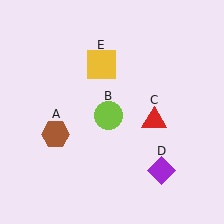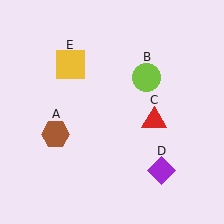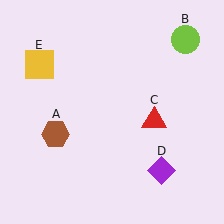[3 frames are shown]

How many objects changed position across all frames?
2 objects changed position: lime circle (object B), yellow square (object E).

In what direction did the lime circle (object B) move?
The lime circle (object B) moved up and to the right.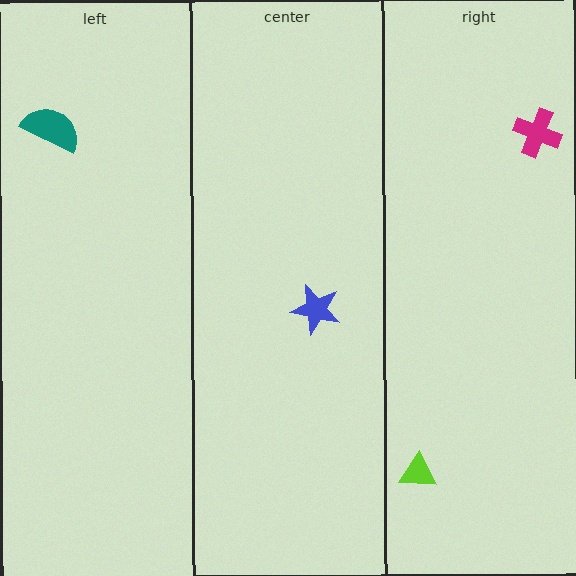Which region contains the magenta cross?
The right region.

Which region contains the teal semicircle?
The left region.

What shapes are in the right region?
The lime triangle, the magenta cross.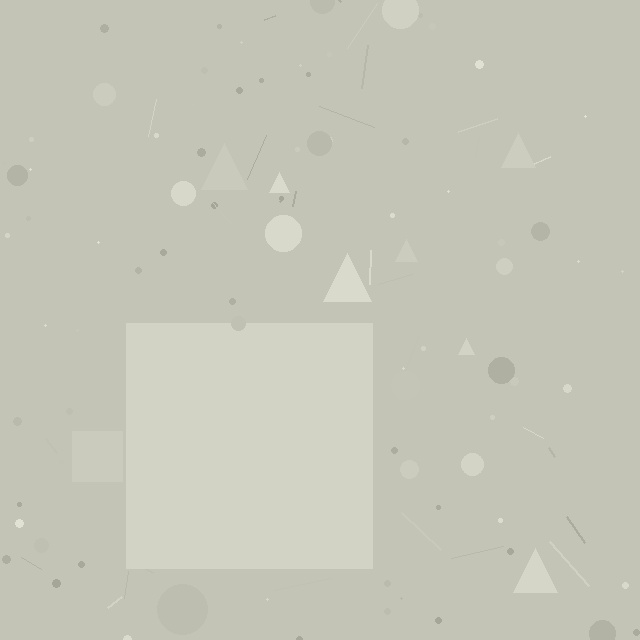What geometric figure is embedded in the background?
A square is embedded in the background.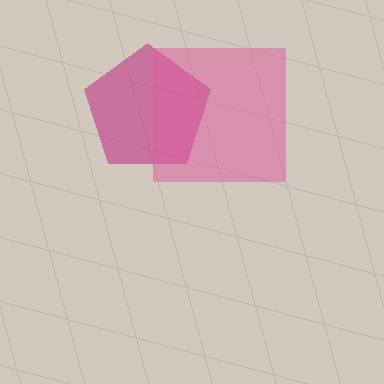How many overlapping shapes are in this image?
There are 2 overlapping shapes in the image.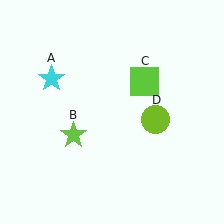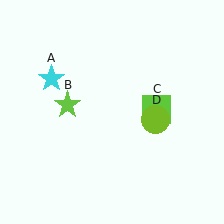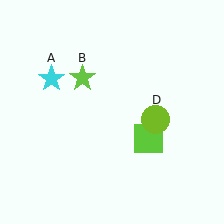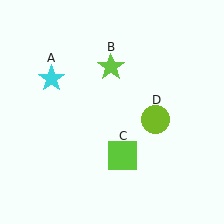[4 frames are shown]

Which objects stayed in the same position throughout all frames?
Cyan star (object A) and lime circle (object D) remained stationary.